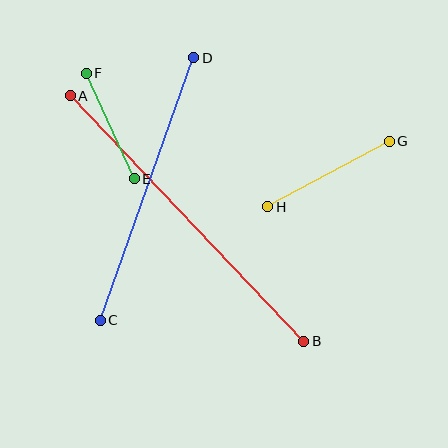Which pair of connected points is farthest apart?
Points A and B are farthest apart.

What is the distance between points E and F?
The distance is approximately 116 pixels.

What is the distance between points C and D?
The distance is approximately 279 pixels.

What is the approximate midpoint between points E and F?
The midpoint is at approximately (110, 126) pixels.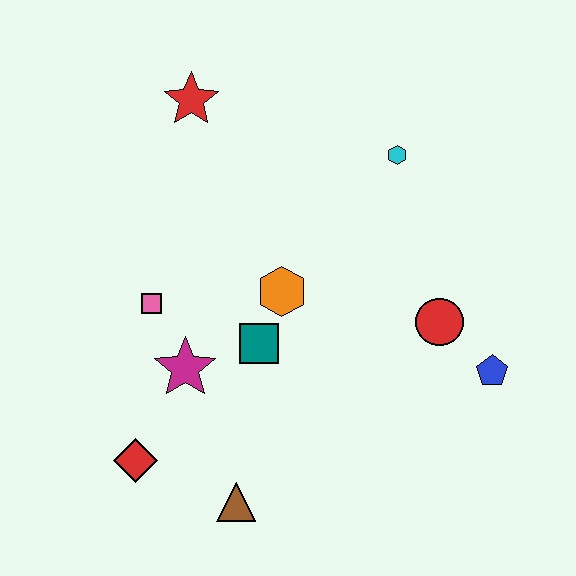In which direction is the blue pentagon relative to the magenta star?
The blue pentagon is to the right of the magenta star.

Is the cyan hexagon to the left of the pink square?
No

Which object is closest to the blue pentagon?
The red circle is closest to the blue pentagon.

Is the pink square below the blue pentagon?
No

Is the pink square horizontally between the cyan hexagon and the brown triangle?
No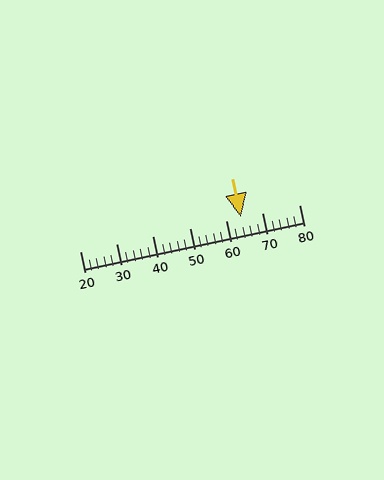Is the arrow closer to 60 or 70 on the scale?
The arrow is closer to 60.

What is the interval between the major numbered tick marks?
The major tick marks are spaced 10 units apart.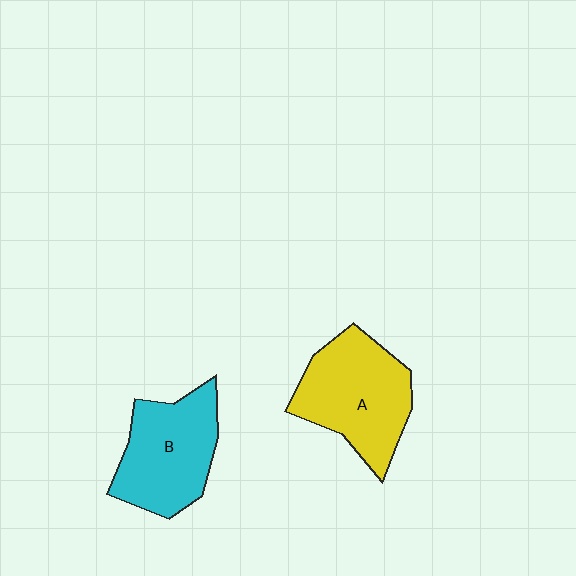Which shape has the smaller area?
Shape B (cyan).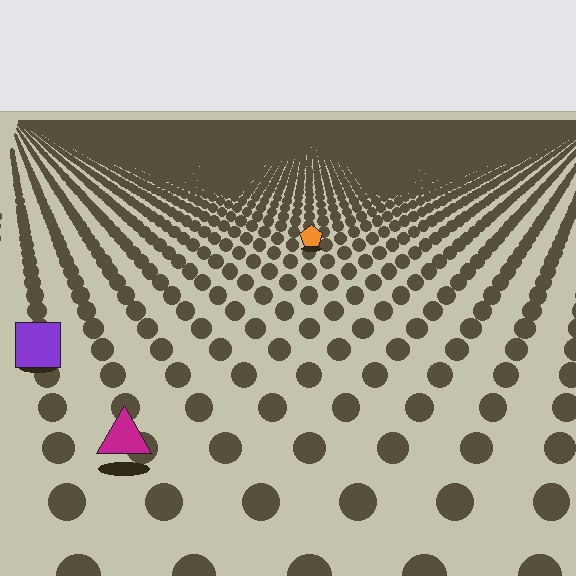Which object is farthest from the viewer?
The orange pentagon is farthest from the viewer. It appears smaller and the ground texture around it is denser.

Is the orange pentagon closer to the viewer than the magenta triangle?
No. The magenta triangle is closer — you can tell from the texture gradient: the ground texture is coarser near it.